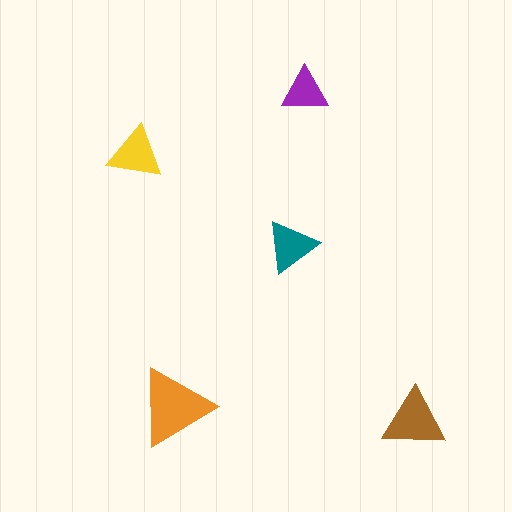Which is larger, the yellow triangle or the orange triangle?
The orange one.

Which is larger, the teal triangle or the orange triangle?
The orange one.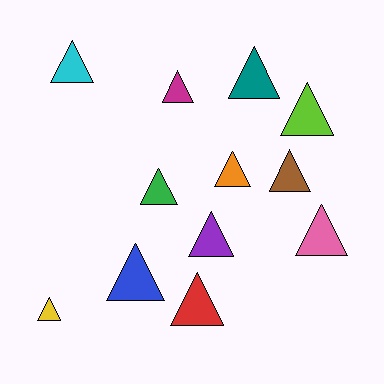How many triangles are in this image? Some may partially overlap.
There are 12 triangles.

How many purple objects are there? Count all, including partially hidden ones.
There is 1 purple object.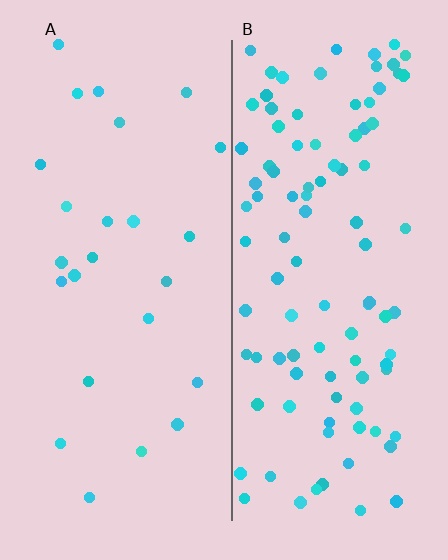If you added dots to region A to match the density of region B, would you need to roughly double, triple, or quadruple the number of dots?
Approximately quadruple.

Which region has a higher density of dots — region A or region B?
B (the right).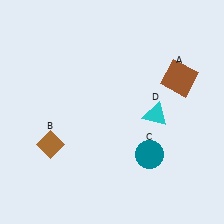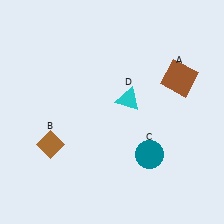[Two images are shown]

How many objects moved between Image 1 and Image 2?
1 object moved between the two images.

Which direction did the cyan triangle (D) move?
The cyan triangle (D) moved left.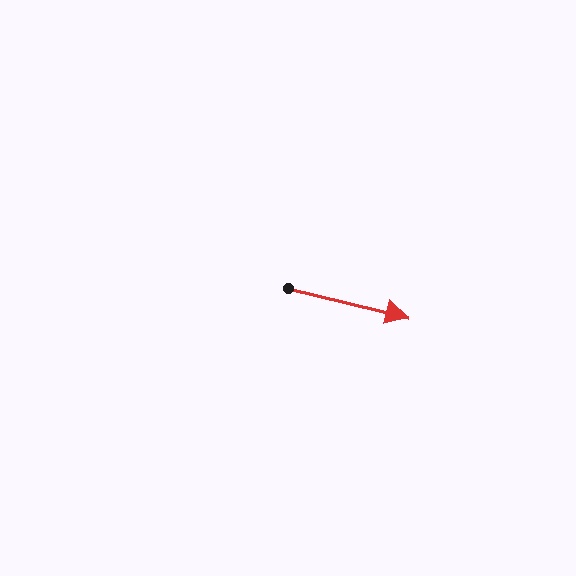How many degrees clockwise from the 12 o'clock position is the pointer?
Approximately 104 degrees.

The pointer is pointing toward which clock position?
Roughly 3 o'clock.